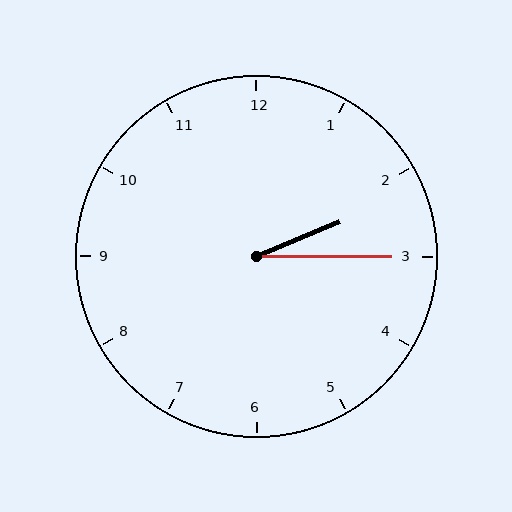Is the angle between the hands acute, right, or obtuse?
It is acute.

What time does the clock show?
2:15.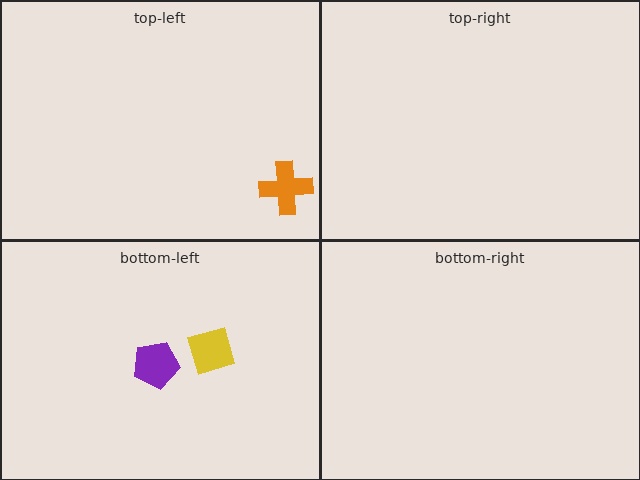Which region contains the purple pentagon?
The bottom-left region.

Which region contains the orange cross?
The top-left region.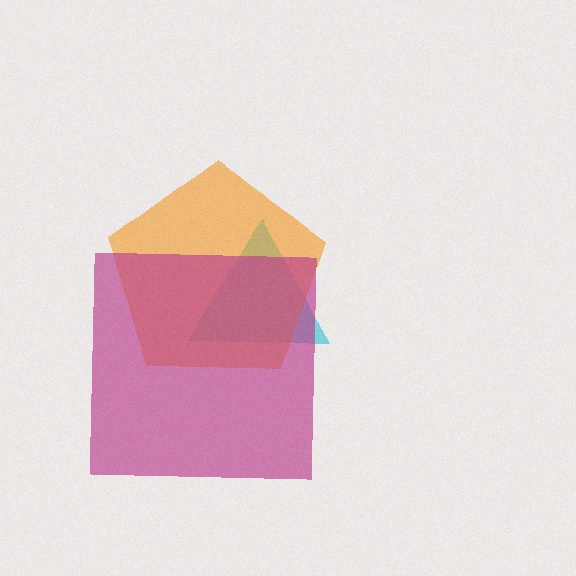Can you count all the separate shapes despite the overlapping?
Yes, there are 3 separate shapes.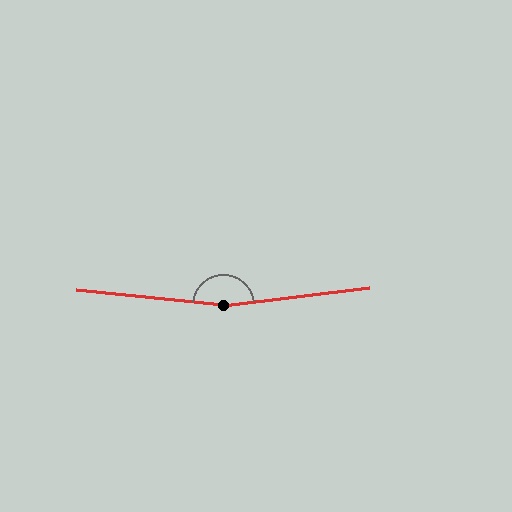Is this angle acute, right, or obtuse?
It is obtuse.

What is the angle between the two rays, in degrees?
Approximately 167 degrees.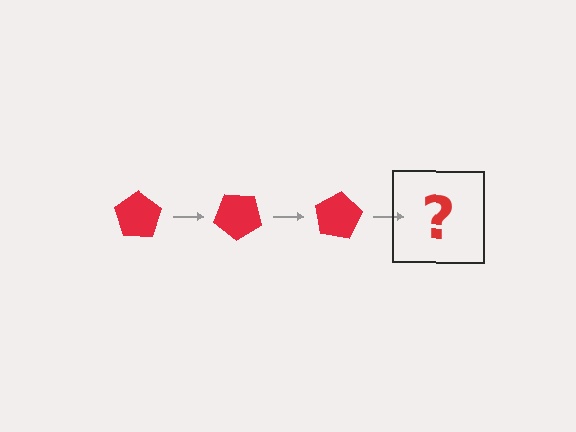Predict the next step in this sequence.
The next step is a red pentagon rotated 120 degrees.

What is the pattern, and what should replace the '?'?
The pattern is that the pentagon rotates 40 degrees each step. The '?' should be a red pentagon rotated 120 degrees.